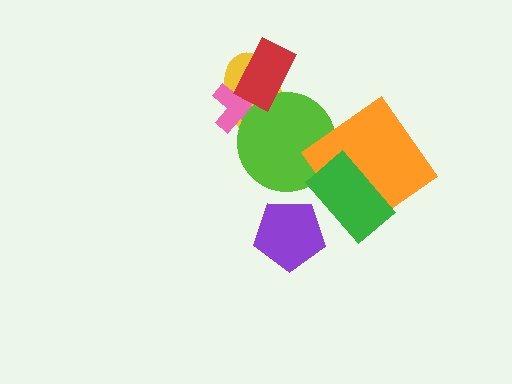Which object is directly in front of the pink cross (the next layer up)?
The lime circle is directly in front of the pink cross.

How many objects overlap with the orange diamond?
2 objects overlap with the orange diamond.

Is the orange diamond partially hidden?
Yes, it is partially covered by another shape.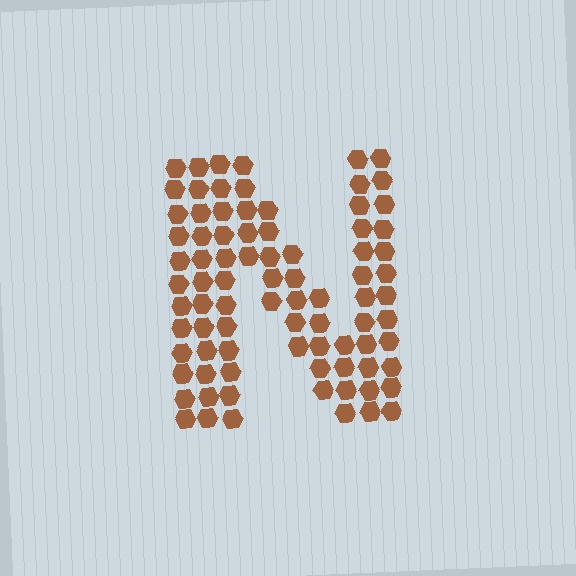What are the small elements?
The small elements are hexagons.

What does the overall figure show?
The overall figure shows the letter N.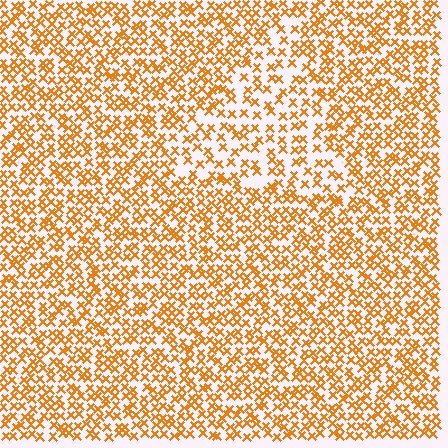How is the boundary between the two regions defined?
The boundary is defined by a change in element density (approximately 1.6x ratio). All elements are the same color, size, and shape.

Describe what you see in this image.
The image contains small orange elements arranged at two different densities. A triangle-shaped region is visible where the elements are less densely packed than the surrounding area.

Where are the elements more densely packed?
The elements are more densely packed outside the triangle boundary.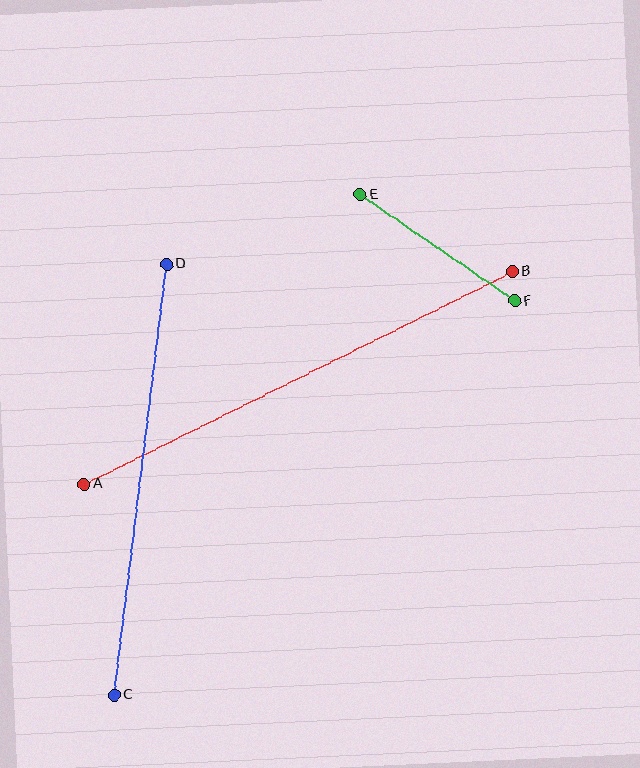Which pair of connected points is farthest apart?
Points A and B are farthest apart.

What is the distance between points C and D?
The distance is approximately 434 pixels.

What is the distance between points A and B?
The distance is approximately 478 pixels.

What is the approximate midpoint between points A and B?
The midpoint is at approximately (298, 378) pixels.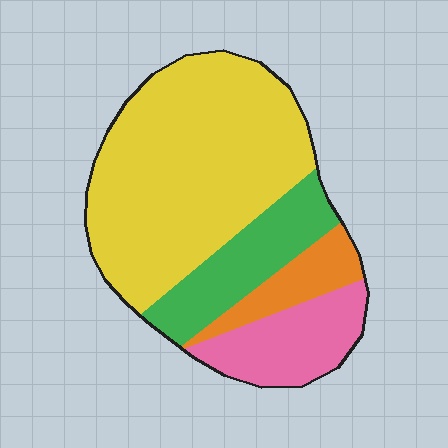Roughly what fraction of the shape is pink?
Pink covers 16% of the shape.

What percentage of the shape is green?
Green covers roughly 15% of the shape.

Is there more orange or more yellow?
Yellow.